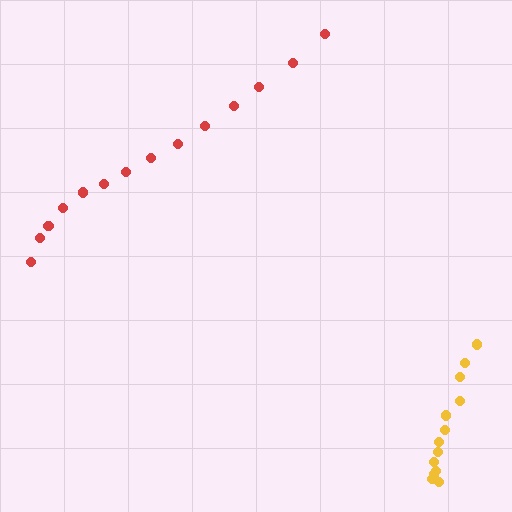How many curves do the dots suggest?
There are 2 distinct paths.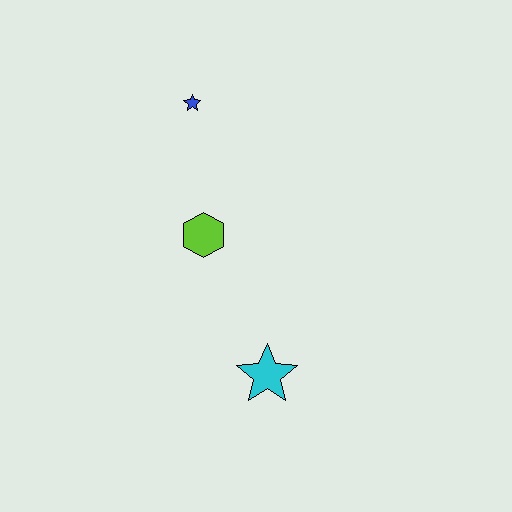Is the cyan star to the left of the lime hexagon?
No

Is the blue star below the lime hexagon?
No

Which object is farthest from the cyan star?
The blue star is farthest from the cyan star.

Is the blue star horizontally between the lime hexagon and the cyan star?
No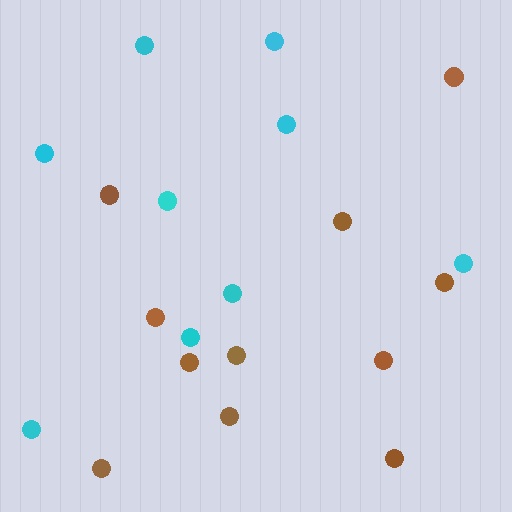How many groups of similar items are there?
There are 2 groups: one group of brown circles (11) and one group of cyan circles (9).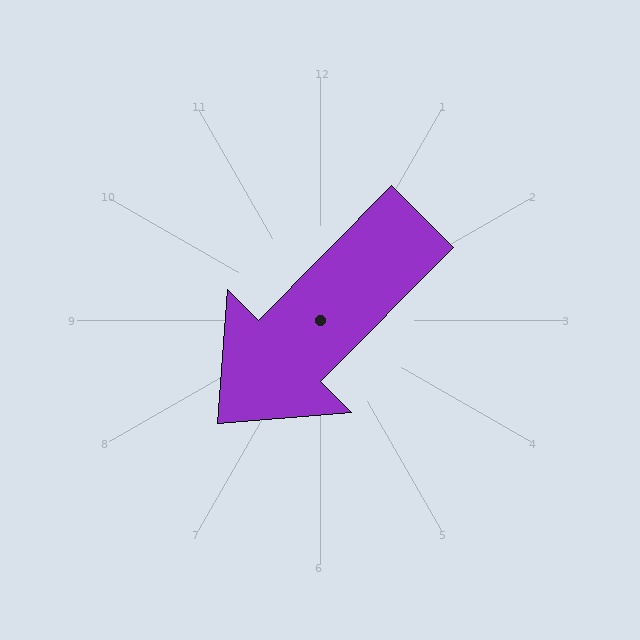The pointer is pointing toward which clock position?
Roughly 7 o'clock.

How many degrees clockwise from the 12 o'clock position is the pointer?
Approximately 225 degrees.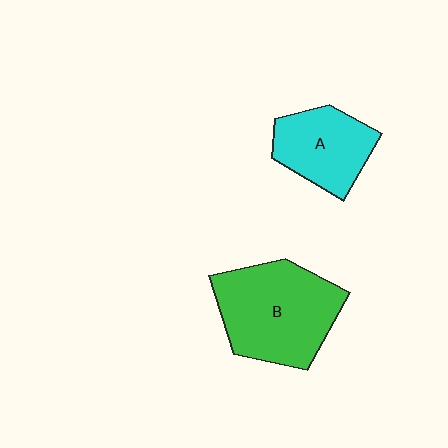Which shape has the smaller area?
Shape A (cyan).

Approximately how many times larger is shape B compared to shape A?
Approximately 1.6 times.